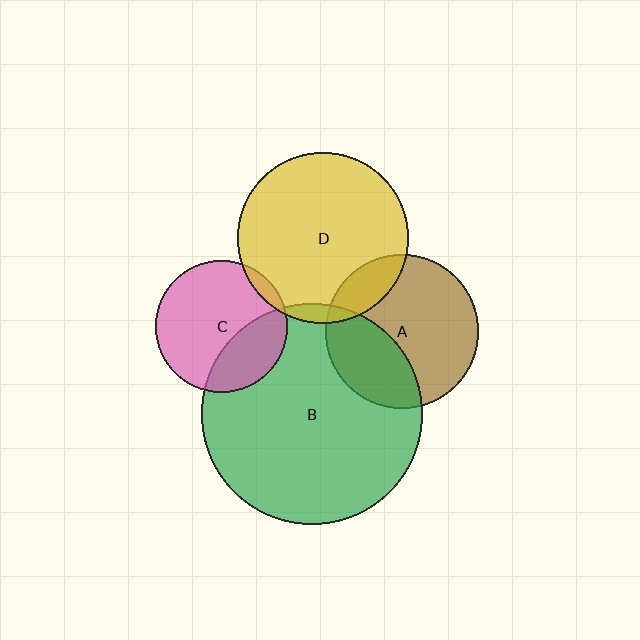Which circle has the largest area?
Circle B (green).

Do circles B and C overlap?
Yes.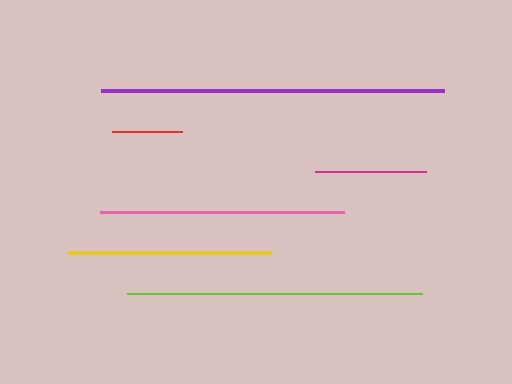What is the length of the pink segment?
The pink segment is approximately 243 pixels long.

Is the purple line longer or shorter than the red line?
The purple line is longer than the red line.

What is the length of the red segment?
The red segment is approximately 69 pixels long.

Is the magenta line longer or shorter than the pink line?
The pink line is longer than the magenta line.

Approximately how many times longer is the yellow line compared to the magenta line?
The yellow line is approximately 1.8 times the length of the magenta line.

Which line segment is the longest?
The purple line is the longest at approximately 343 pixels.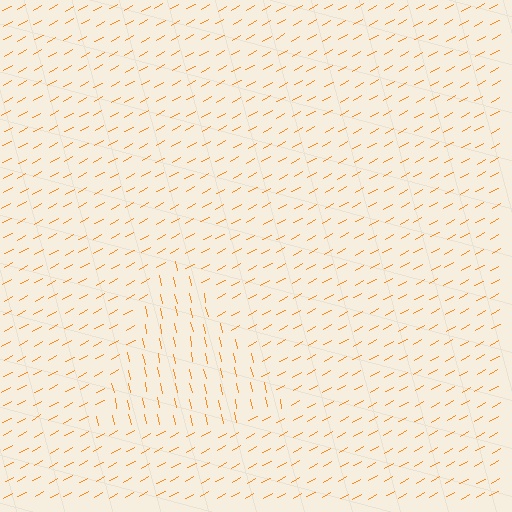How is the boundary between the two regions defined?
The boundary is defined purely by a change in line orientation (approximately 72 degrees difference). All lines are the same color and thickness.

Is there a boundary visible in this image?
Yes, there is a texture boundary formed by a change in line orientation.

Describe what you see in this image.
The image is filled with small orange line segments. A triangle region in the image has lines oriented differently from the surrounding lines, creating a visible texture boundary.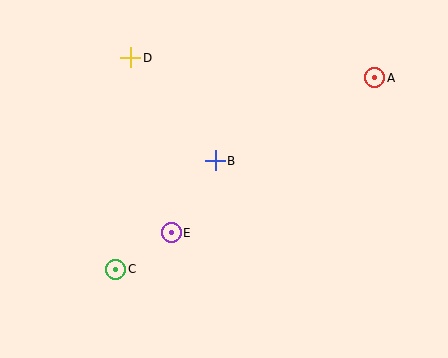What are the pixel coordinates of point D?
Point D is at (131, 58).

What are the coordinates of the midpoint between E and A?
The midpoint between E and A is at (273, 155).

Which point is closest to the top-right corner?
Point A is closest to the top-right corner.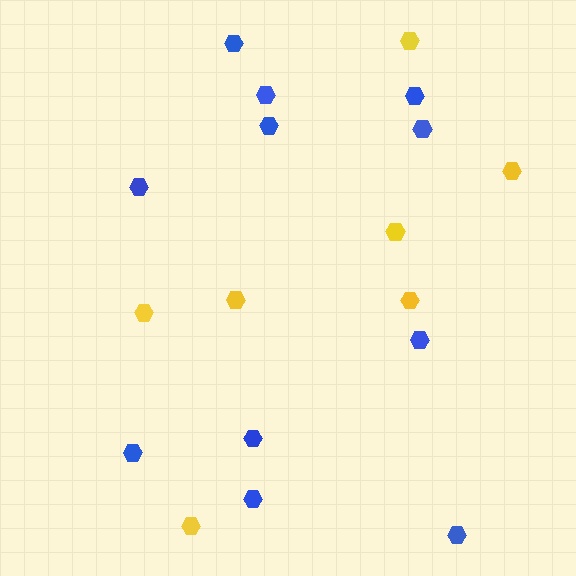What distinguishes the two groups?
There are 2 groups: one group of blue hexagons (11) and one group of yellow hexagons (7).